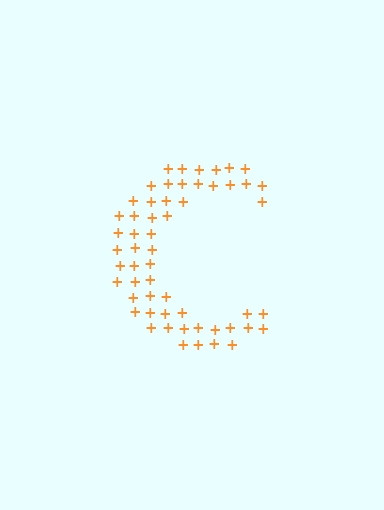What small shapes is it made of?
It is made of small plus signs.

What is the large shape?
The large shape is the letter C.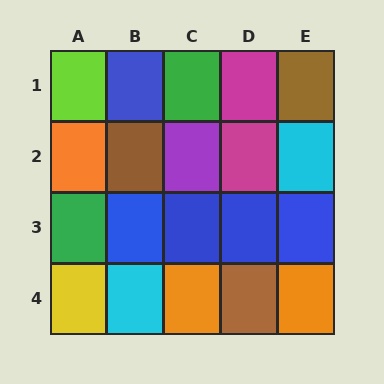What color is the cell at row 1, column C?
Green.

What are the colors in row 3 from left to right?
Green, blue, blue, blue, blue.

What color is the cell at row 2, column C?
Purple.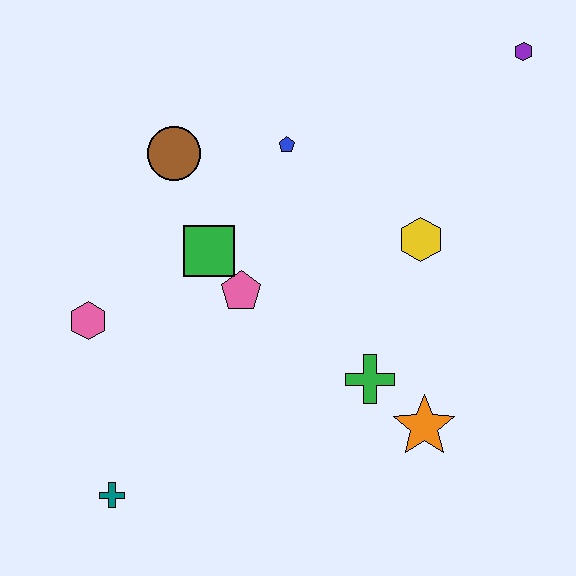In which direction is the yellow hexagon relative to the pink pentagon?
The yellow hexagon is to the right of the pink pentagon.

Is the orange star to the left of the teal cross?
No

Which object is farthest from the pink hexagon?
The purple hexagon is farthest from the pink hexagon.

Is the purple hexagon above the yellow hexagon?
Yes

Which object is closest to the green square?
The pink pentagon is closest to the green square.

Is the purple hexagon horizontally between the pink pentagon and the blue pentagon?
No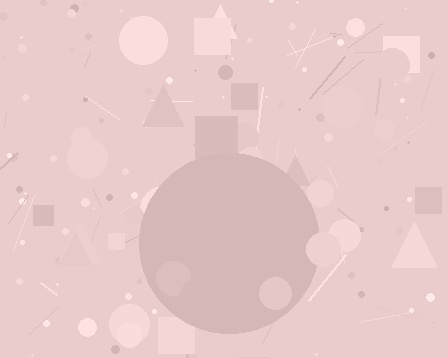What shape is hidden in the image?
A circle is hidden in the image.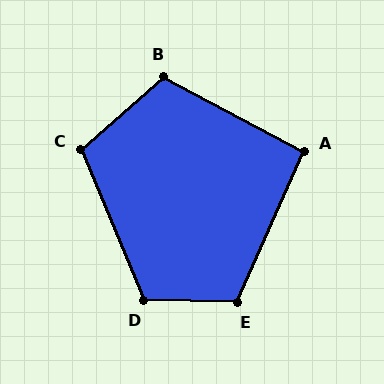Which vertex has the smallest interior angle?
A, at approximately 94 degrees.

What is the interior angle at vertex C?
Approximately 109 degrees (obtuse).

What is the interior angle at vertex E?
Approximately 113 degrees (obtuse).